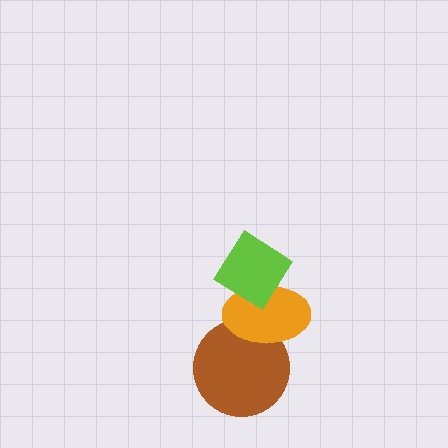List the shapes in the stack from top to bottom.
From top to bottom: the lime diamond, the orange ellipse, the brown circle.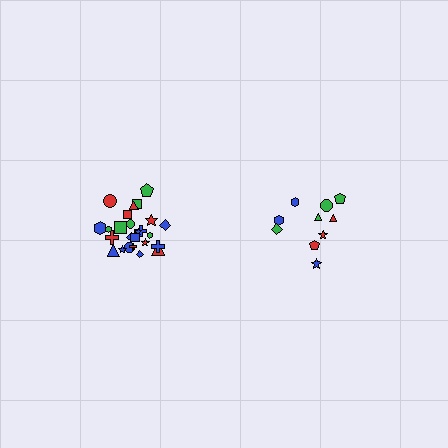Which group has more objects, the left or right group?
The left group.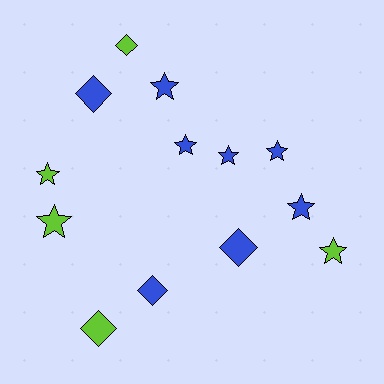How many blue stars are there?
There are 5 blue stars.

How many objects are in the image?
There are 13 objects.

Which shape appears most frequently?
Star, with 8 objects.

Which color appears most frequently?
Blue, with 8 objects.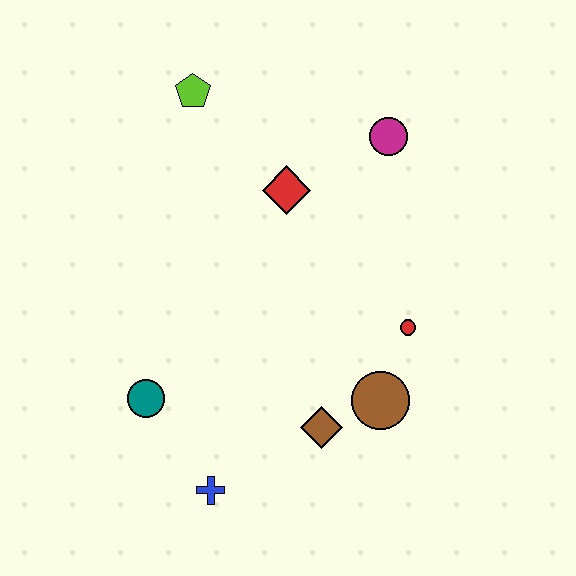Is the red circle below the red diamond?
Yes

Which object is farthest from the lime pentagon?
The blue cross is farthest from the lime pentagon.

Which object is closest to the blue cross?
The teal circle is closest to the blue cross.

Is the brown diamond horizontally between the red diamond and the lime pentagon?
No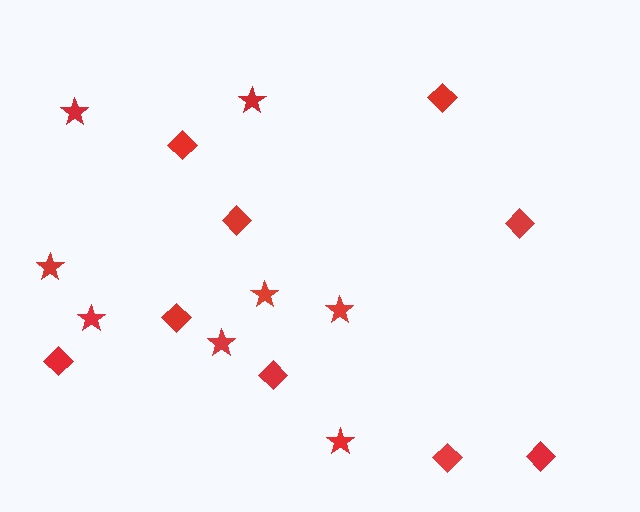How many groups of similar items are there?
There are 2 groups: one group of diamonds (9) and one group of stars (8).